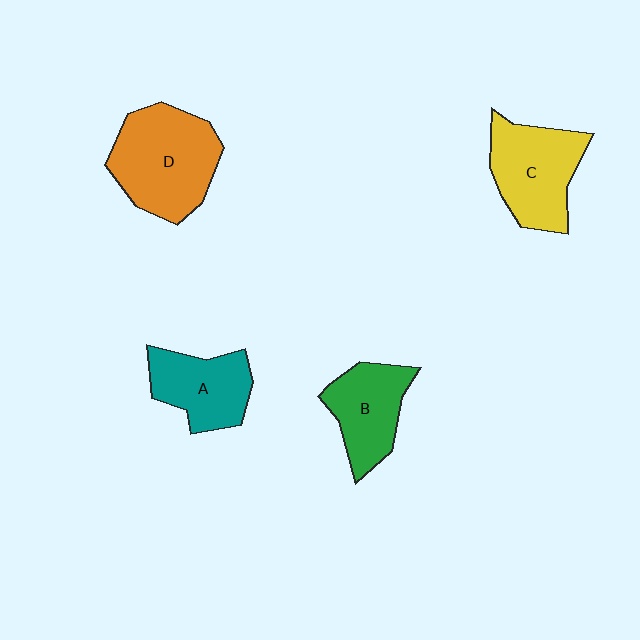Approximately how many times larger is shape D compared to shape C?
Approximately 1.2 times.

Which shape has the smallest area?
Shape A (teal).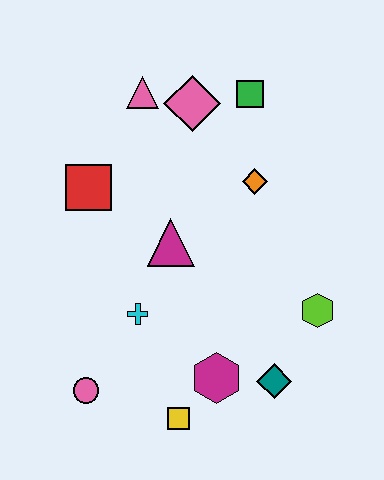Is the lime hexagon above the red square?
No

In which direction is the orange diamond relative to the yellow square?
The orange diamond is above the yellow square.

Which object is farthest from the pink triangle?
The yellow square is farthest from the pink triangle.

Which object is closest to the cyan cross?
The magenta triangle is closest to the cyan cross.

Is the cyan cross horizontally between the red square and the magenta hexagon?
Yes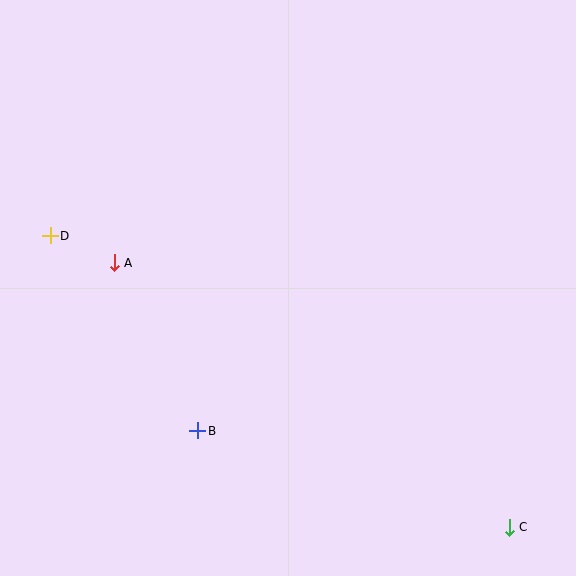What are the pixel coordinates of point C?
Point C is at (509, 527).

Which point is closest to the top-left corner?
Point D is closest to the top-left corner.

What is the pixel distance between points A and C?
The distance between A and C is 475 pixels.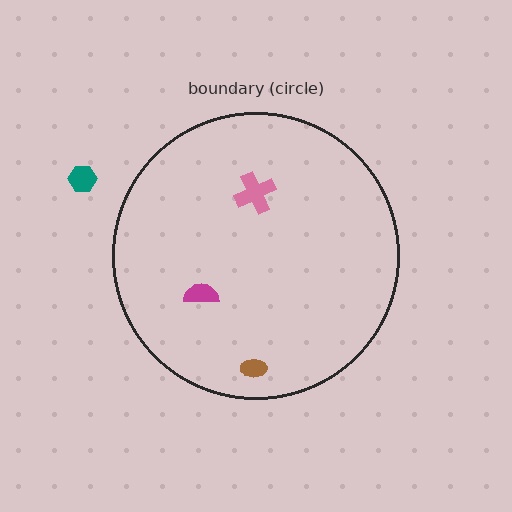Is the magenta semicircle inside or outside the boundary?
Inside.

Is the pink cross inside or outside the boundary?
Inside.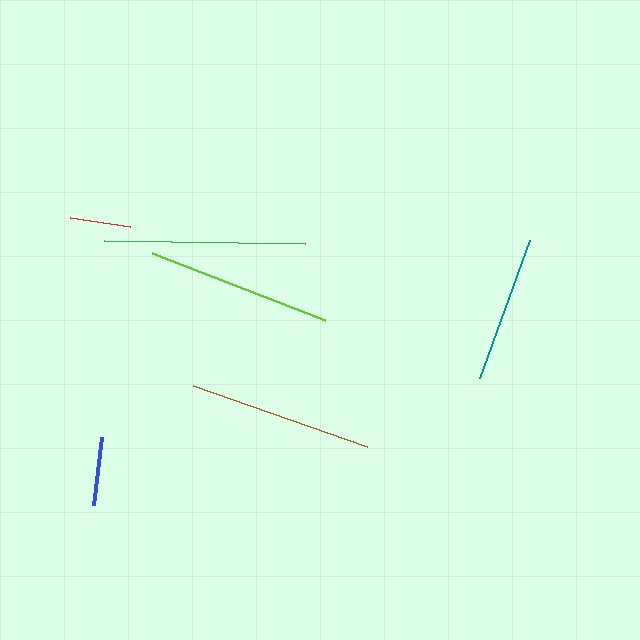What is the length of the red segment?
The red segment is approximately 60 pixels long.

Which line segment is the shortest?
The red line is the shortest at approximately 60 pixels.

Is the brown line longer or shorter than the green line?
The green line is longer than the brown line.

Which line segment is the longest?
The green line is the longest at approximately 200 pixels.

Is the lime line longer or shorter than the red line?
The lime line is longer than the red line.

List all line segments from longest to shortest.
From longest to shortest: green, lime, brown, teal, blue, red.